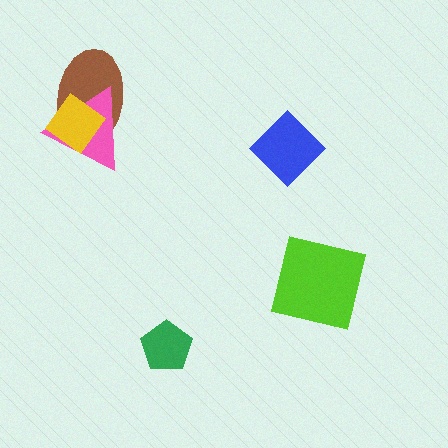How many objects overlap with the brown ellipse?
2 objects overlap with the brown ellipse.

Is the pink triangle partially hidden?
Yes, it is partially covered by another shape.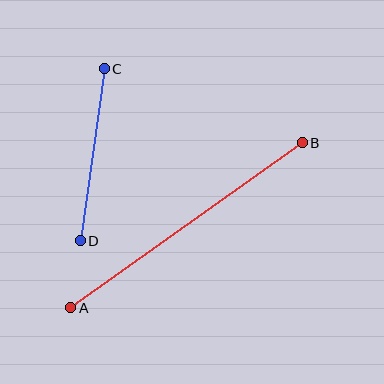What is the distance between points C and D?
The distance is approximately 174 pixels.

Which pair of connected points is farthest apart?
Points A and B are farthest apart.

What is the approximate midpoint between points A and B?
The midpoint is at approximately (187, 225) pixels.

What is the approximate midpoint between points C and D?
The midpoint is at approximately (92, 155) pixels.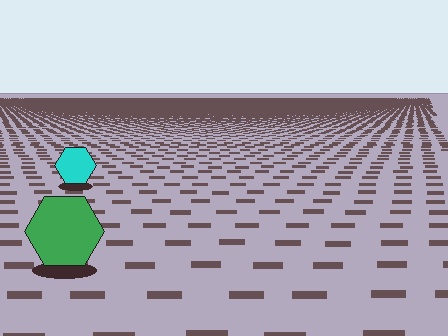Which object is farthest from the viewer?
The cyan hexagon is farthest from the viewer. It appears smaller and the ground texture around it is denser.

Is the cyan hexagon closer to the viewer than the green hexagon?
No. The green hexagon is closer — you can tell from the texture gradient: the ground texture is coarser near it.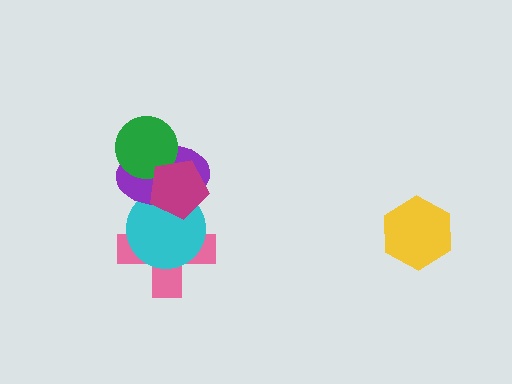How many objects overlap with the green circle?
2 objects overlap with the green circle.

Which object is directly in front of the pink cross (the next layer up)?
The cyan circle is directly in front of the pink cross.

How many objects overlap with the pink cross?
3 objects overlap with the pink cross.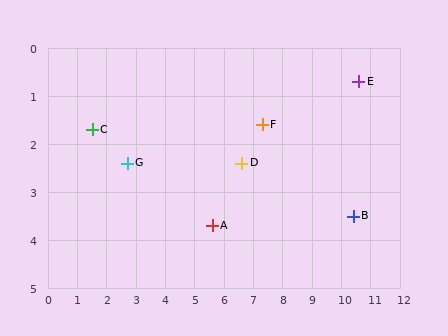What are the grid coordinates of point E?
Point E is at approximately (10.6, 0.7).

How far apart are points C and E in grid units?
Points C and E are about 9.2 grid units apart.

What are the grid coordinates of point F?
Point F is at approximately (7.3, 1.6).